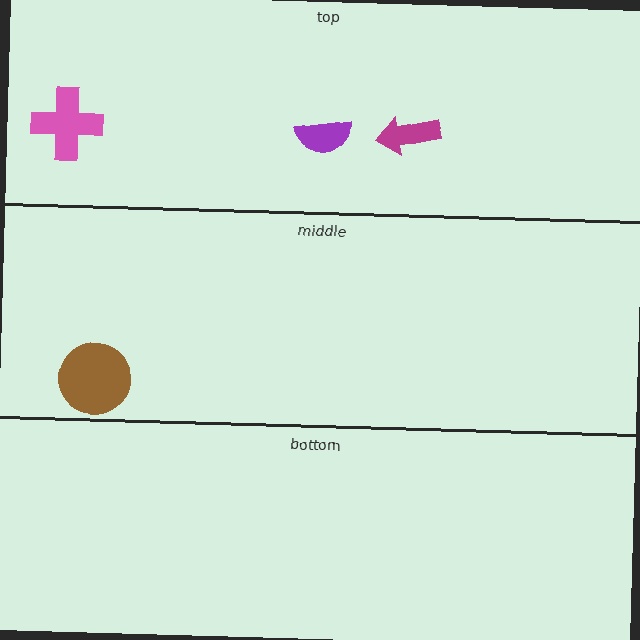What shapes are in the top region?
The pink cross, the purple semicircle, the magenta arrow.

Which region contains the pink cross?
The top region.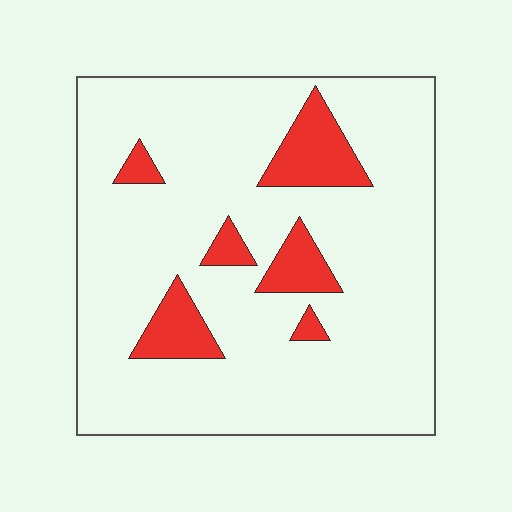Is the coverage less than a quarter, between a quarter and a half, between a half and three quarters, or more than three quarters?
Less than a quarter.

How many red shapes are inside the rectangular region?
6.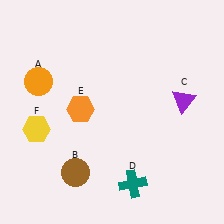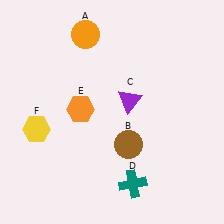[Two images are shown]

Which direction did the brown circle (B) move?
The brown circle (B) moved right.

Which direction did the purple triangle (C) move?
The purple triangle (C) moved left.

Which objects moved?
The objects that moved are: the orange circle (A), the brown circle (B), the purple triangle (C).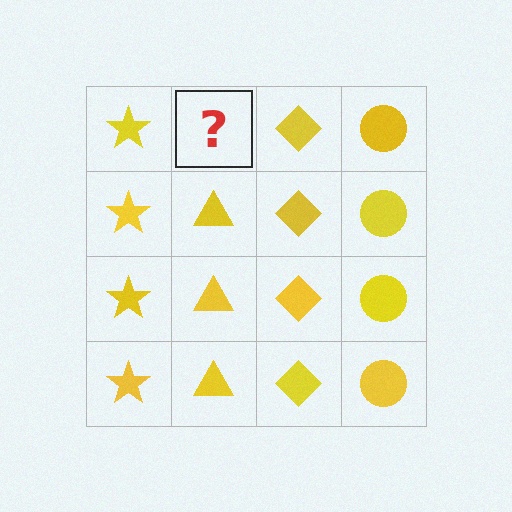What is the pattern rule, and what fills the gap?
The rule is that each column has a consistent shape. The gap should be filled with a yellow triangle.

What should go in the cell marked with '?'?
The missing cell should contain a yellow triangle.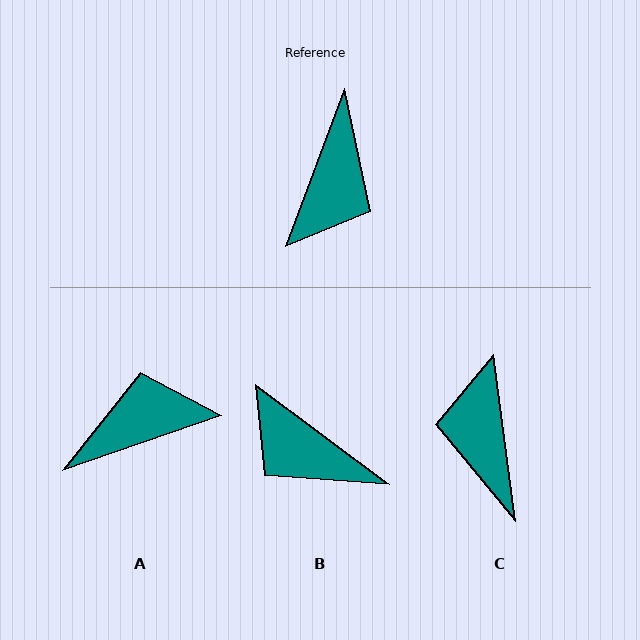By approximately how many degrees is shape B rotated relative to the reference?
Approximately 106 degrees clockwise.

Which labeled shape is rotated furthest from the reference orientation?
C, about 152 degrees away.